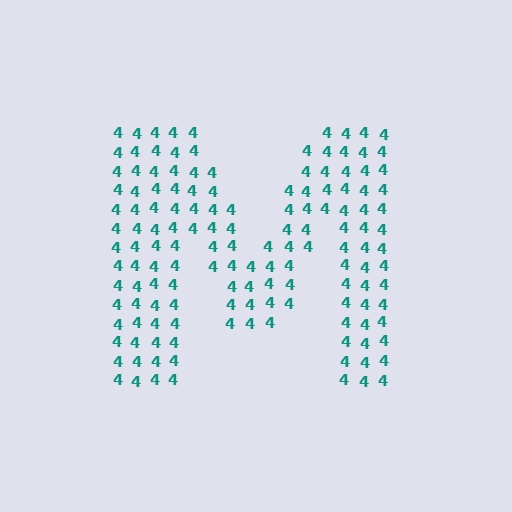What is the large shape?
The large shape is the letter M.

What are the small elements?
The small elements are digit 4's.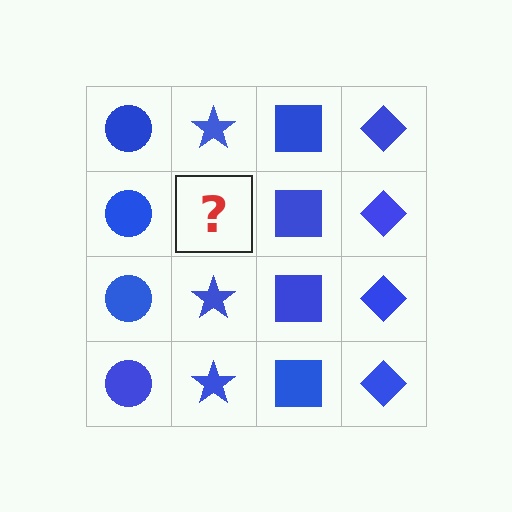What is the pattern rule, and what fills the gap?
The rule is that each column has a consistent shape. The gap should be filled with a blue star.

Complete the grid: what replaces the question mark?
The question mark should be replaced with a blue star.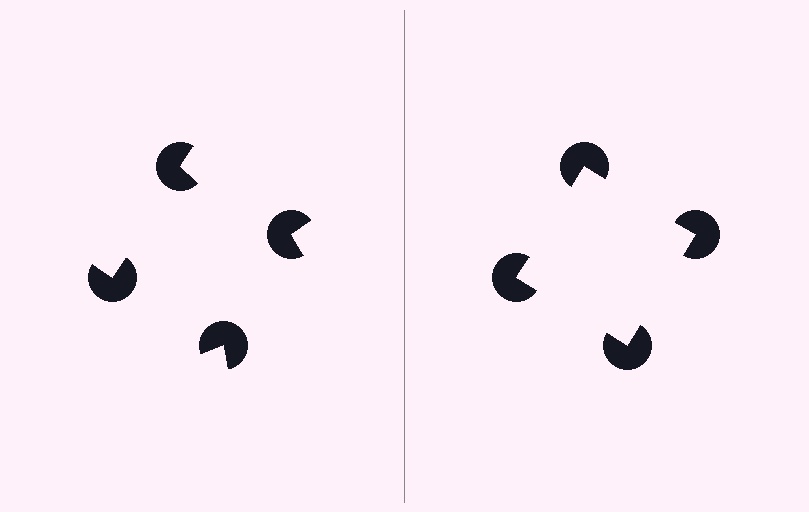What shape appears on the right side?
An illusory square.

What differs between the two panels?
The pac-man discs are positioned identically on both sides; only the wedge orientations differ. On the right they align to a square; on the left they are misaligned.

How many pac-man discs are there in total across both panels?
8 — 4 on each side.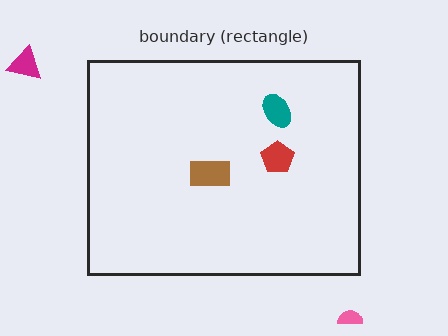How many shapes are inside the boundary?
3 inside, 2 outside.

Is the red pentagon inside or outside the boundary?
Inside.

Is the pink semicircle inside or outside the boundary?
Outside.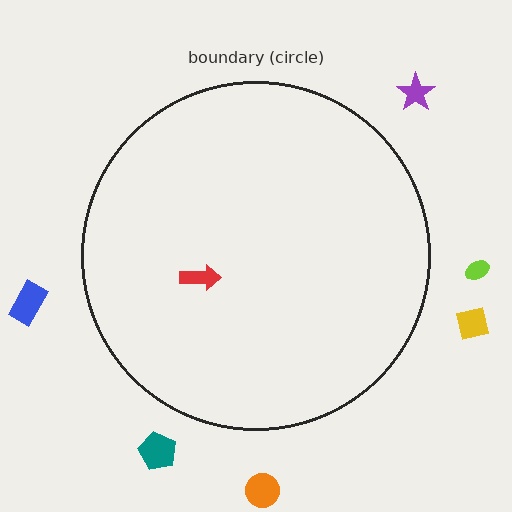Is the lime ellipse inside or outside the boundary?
Outside.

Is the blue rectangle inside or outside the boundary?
Outside.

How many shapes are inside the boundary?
1 inside, 6 outside.